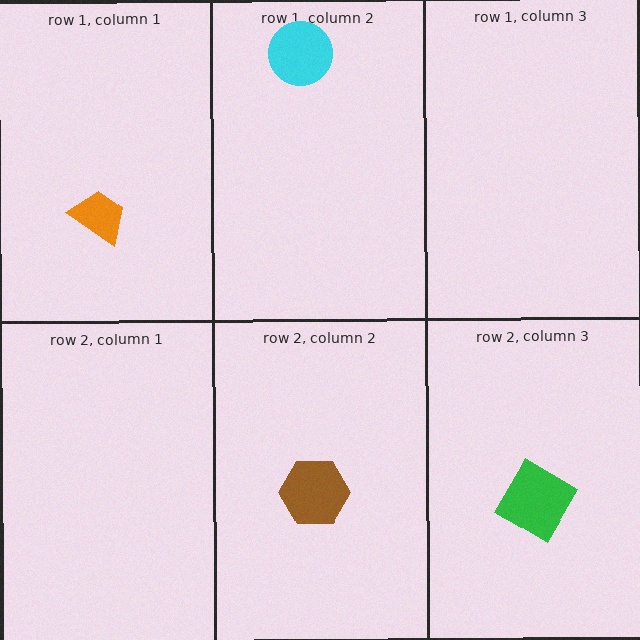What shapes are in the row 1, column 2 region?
The cyan circle.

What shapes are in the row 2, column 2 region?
The brown hexagon.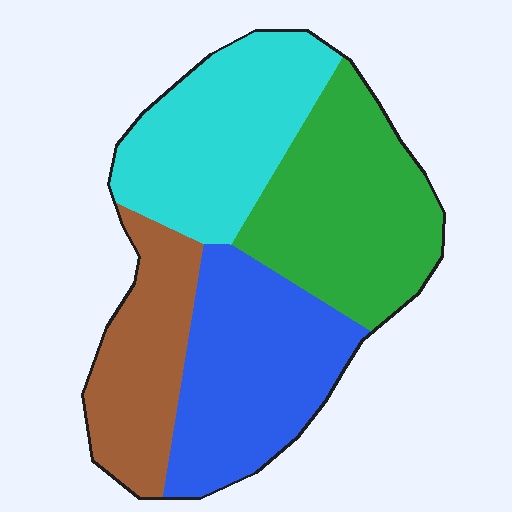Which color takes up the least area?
Brown, at roughly 20%.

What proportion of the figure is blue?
Blue covers 27% of the figure.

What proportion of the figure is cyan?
Cyan covers 26% of the figure.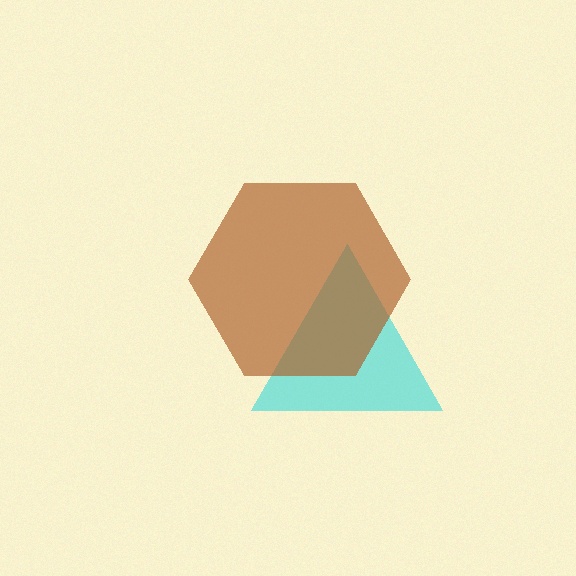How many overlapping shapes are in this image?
There are 2 overlapping shapes in the image.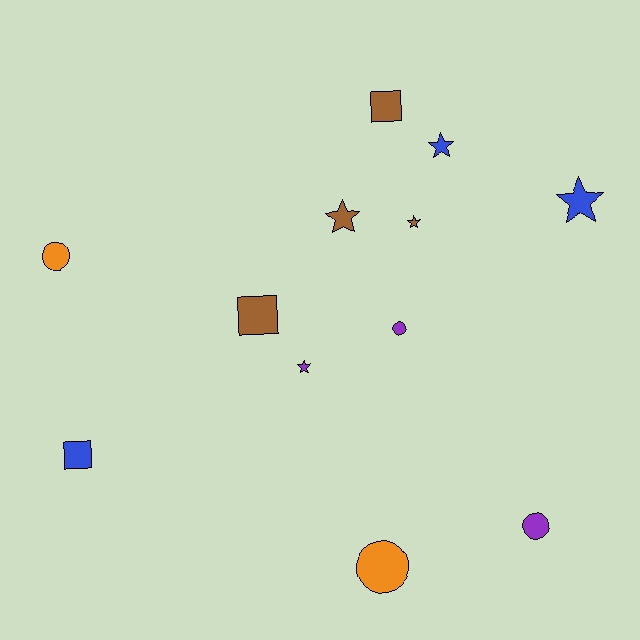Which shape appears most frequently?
Star, with 5 objects.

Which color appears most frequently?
Brown, with 4 objects.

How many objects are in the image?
There are 12 objects.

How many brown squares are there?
There are 2 brown squares.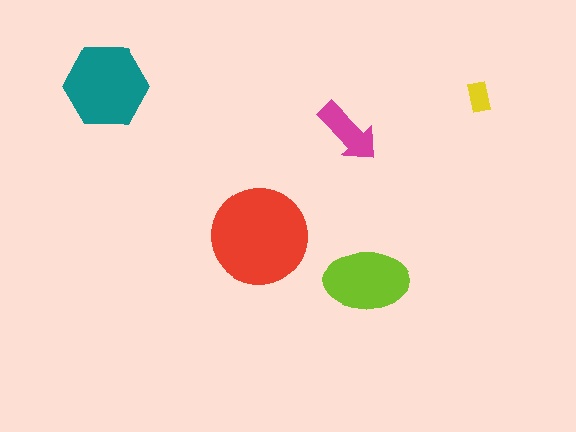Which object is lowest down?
The lime ellipse is bottommost.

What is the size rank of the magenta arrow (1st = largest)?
4th.